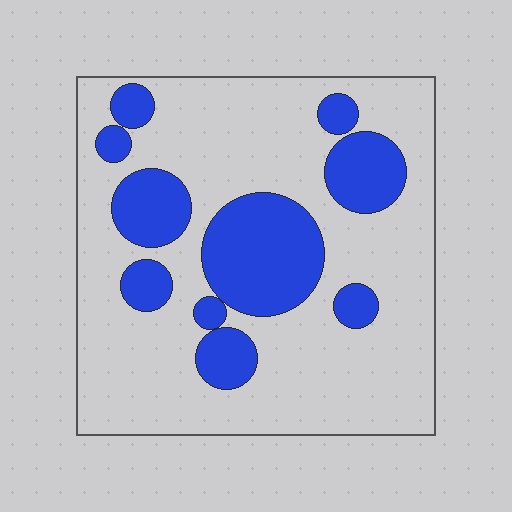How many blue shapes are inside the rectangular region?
10.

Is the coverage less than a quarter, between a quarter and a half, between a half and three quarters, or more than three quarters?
Between a quarter and a half.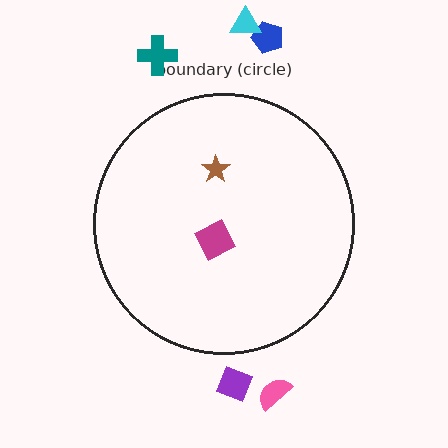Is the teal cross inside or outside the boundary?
Outside.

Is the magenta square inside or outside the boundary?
Inside.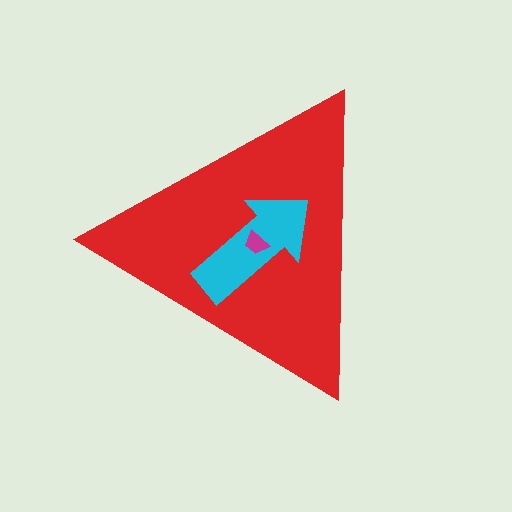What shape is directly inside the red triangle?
The cyan arrow.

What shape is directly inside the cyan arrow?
The magenta trapezoid.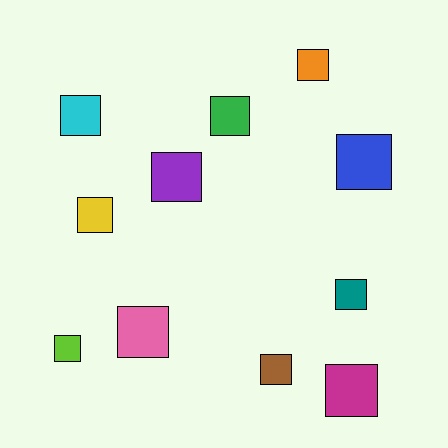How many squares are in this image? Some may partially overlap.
There are 11 squares.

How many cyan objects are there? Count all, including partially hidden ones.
There is 1 cyan object.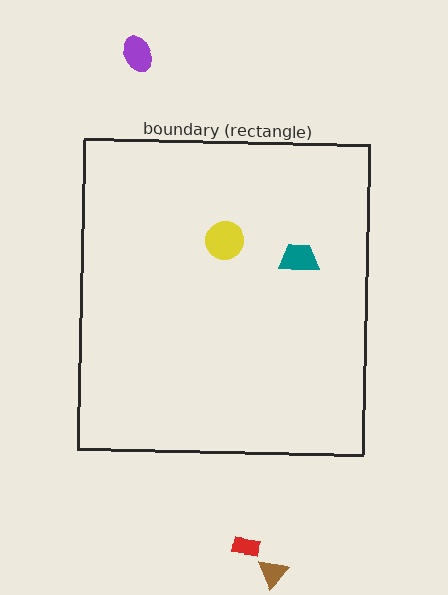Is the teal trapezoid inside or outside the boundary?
Inside.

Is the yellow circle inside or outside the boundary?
Inside.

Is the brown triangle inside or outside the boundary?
Outside.